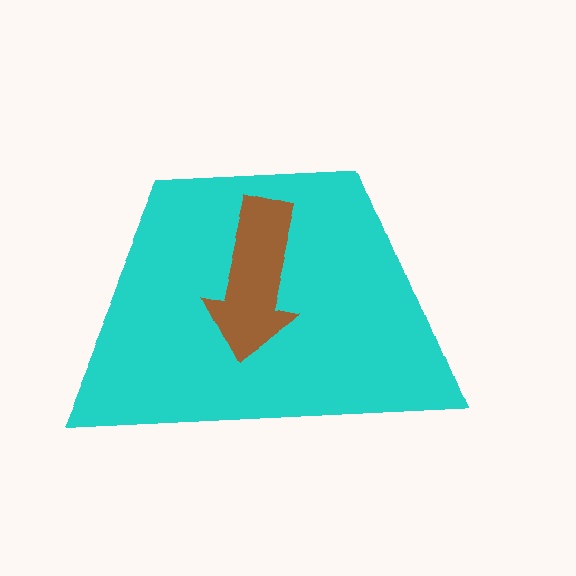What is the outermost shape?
The cyan trapezoid.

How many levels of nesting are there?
2.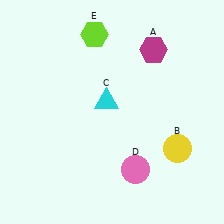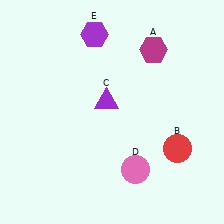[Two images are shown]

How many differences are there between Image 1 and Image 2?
There are 3 differences between the two images.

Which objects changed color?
B changed from yellow to red. C changed from cyan to purple. E changed from lime to purple.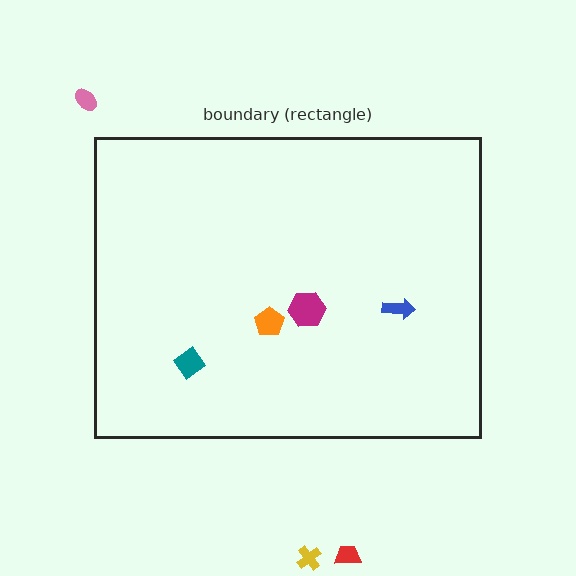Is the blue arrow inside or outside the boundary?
Inside.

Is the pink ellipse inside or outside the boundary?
Outside.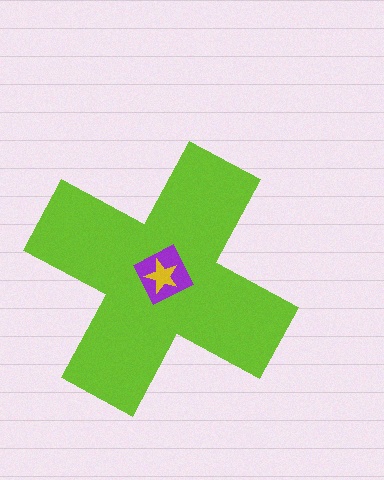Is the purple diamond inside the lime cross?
Yes.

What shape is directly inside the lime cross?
The purple diamond.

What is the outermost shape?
The lime cross.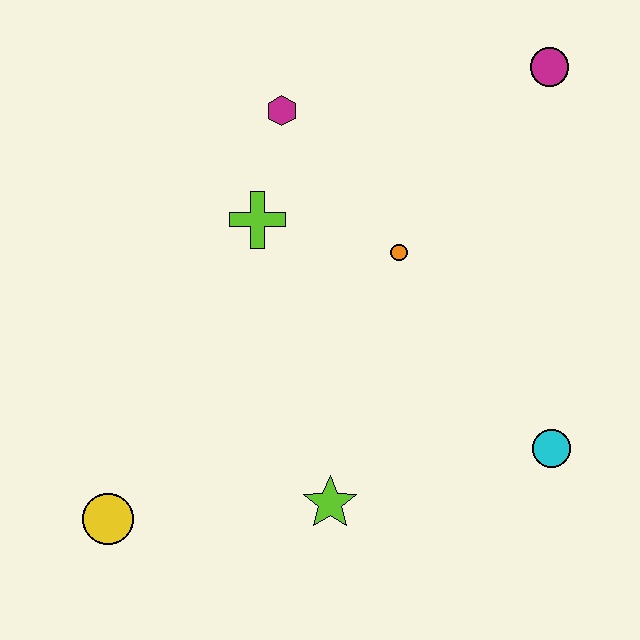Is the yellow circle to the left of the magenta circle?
Yes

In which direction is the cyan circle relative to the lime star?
The cyan circle is to the right of the lime star.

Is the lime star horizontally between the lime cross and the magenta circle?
Yes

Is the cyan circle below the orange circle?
Yes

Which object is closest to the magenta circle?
The orange circle is closest to the magenta circle.